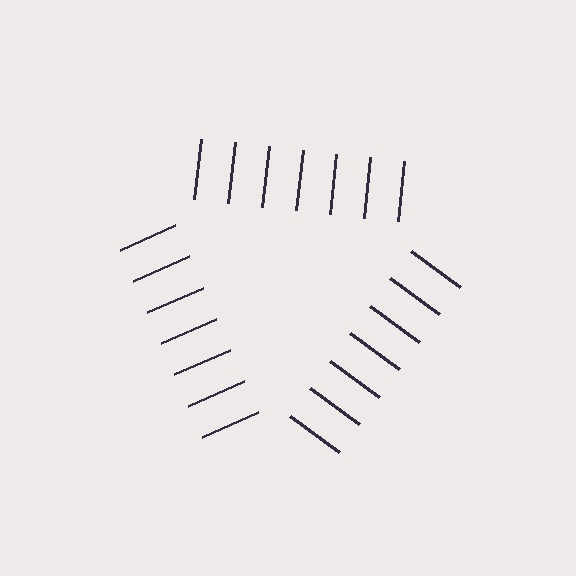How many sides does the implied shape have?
3 sides — the line-ends trace a triangle.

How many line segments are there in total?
21 — 7 along each of the 3 edges.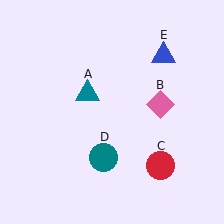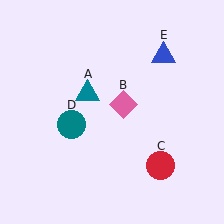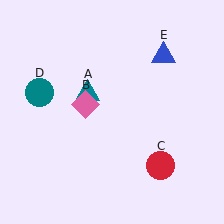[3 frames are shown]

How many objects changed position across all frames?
2 objects changed position: pink diamond (object B), teal circle (object D).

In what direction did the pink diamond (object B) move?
The pink diamond (object B) moved left.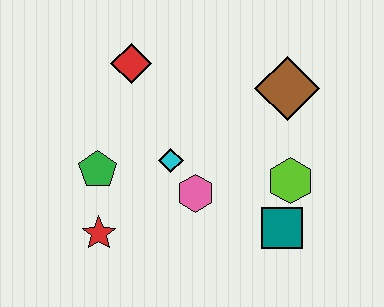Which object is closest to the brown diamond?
The lime hexagon is closest to the brown diamond.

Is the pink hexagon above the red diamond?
No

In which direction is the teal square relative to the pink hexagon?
The teal square is to the right of the pink hexagon.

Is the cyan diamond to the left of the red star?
No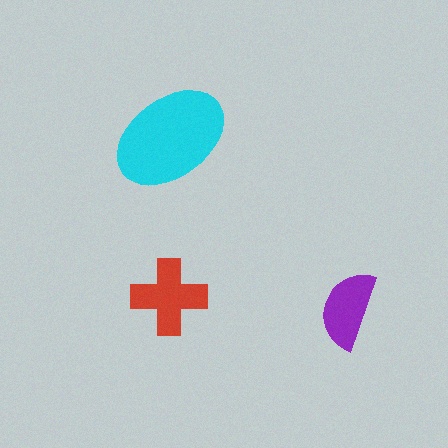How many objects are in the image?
There are 3 objects in the image.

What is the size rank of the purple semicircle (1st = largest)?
3rd.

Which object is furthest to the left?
The red cross is leftmost.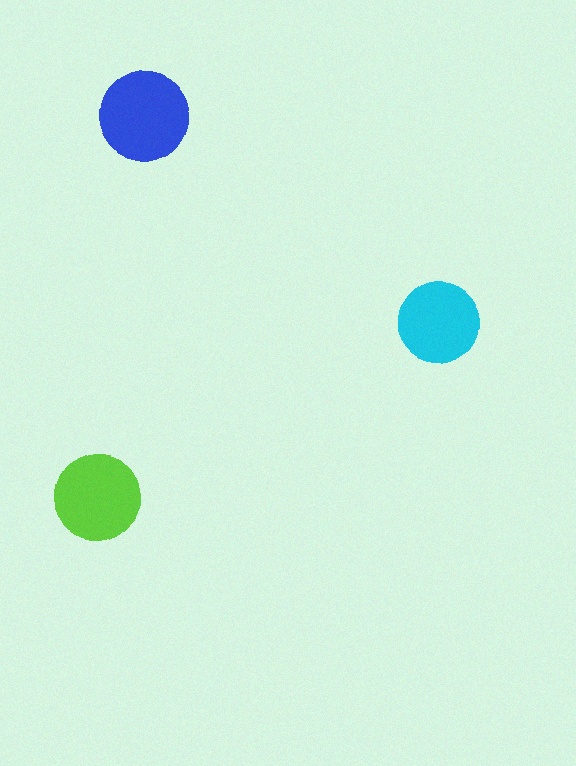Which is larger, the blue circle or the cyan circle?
The blue one.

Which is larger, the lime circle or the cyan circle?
The lime one.